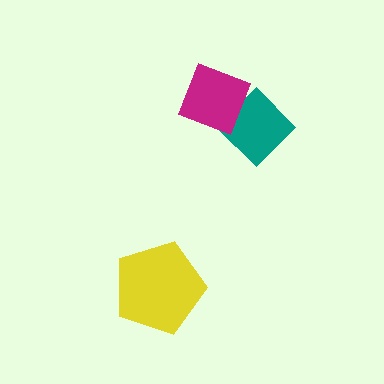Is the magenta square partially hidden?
No, no other shape covers it.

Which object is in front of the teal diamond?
The magenta square is in front of the teal diamond.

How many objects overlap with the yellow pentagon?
0 objects overlap with the yellow pentagon.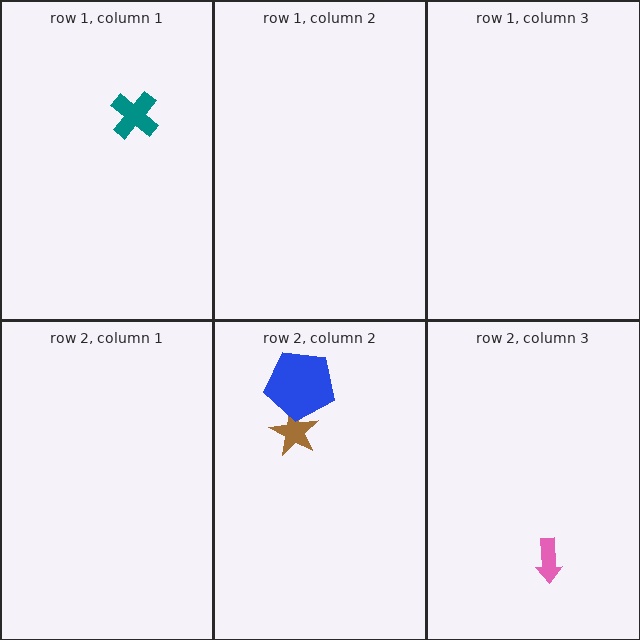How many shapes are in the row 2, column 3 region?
1.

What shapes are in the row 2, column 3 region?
The pink arrow.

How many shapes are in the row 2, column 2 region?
2.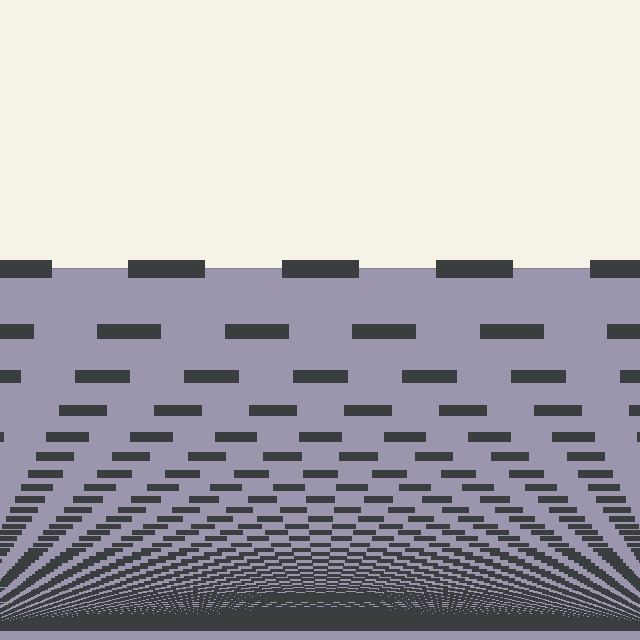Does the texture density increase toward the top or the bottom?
Density increases toward the bottom.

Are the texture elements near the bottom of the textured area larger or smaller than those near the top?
Smaller. The gradient is inverted — elements near the bottom are smaller and denser.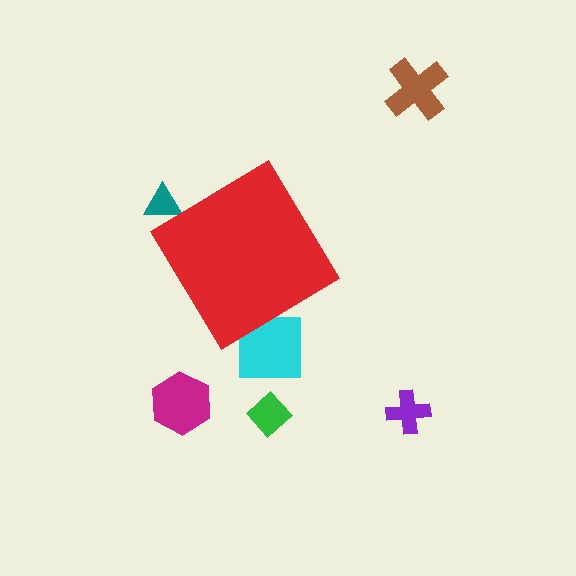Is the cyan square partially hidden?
Yes, the cyan square is partially hidden behind the red diamond.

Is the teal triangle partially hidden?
Yes, the teal triangle is partially hidden behind the red diamond.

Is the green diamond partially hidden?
No, the green diamond is fully visible.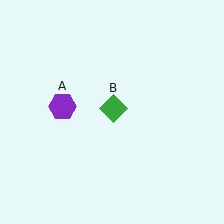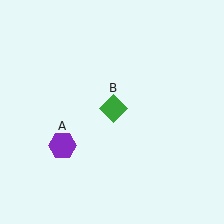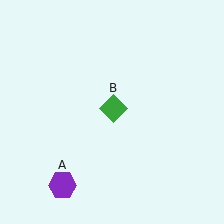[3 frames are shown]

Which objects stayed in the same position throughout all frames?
Green diamond (object B) remained stationary.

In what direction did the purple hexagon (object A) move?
The purple hexagon (object A) moved down.